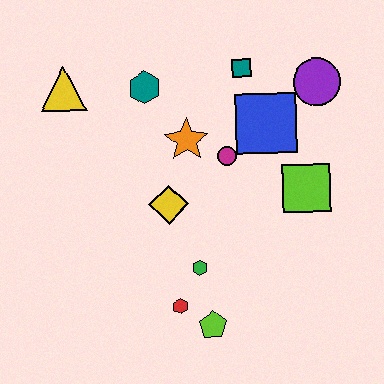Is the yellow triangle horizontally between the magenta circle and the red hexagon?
No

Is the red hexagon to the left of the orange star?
Yes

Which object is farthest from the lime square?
The yellow triangle is farthest from the lime square.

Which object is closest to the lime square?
The blue square is closest to the lime square.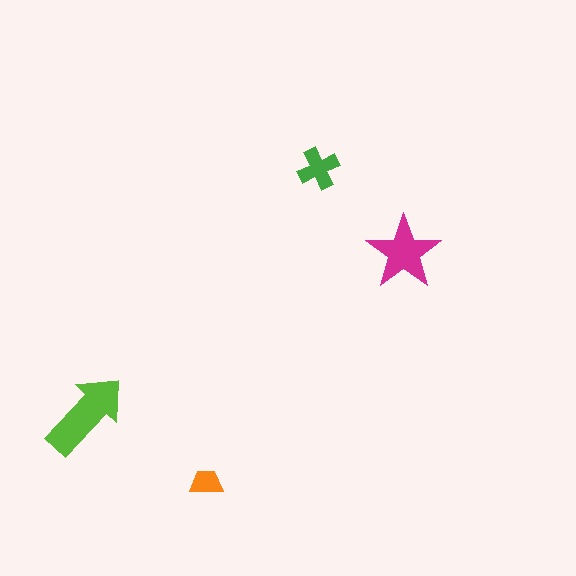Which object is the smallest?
The orange trapezoid.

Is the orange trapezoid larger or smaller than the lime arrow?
Smaller.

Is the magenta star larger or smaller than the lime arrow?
Smaller.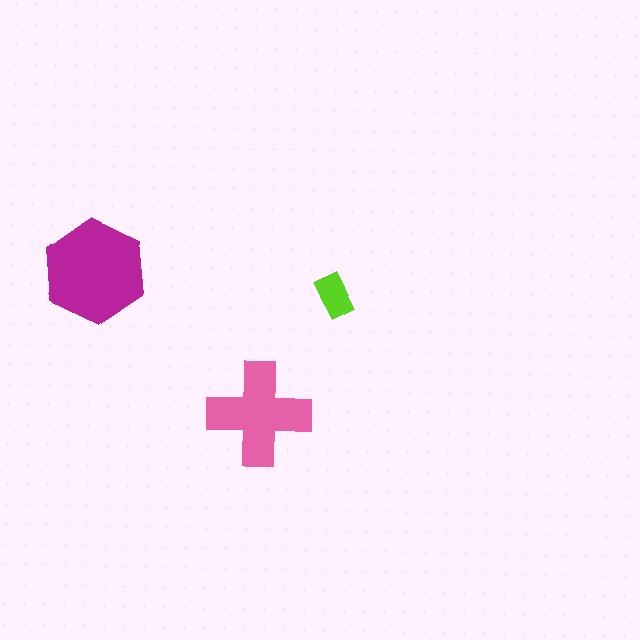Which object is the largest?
The magenta hexagon.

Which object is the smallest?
The lime rectangle.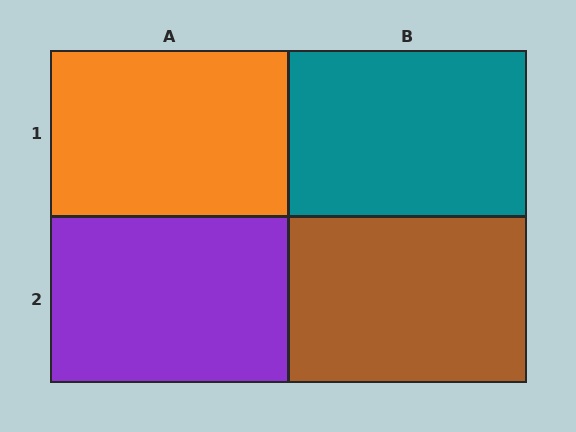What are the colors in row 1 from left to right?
Orange, teal.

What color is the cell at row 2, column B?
Brown.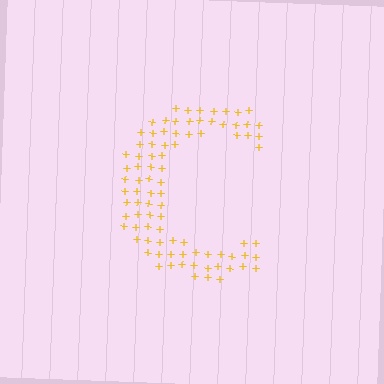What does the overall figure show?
The overall figure shows the letter C.